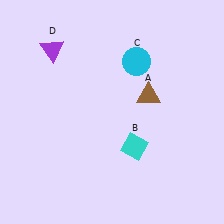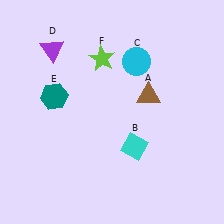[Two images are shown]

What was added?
A teal hexagon (E), a lime star (F) were added in Image 2.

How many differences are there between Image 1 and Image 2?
There are 2 differences between the two images.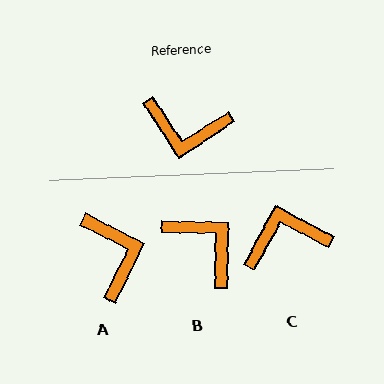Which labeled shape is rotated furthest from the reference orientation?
C, about 151 degrees away.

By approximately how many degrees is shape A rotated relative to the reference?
Approximately 120 degrees counter-clockwise.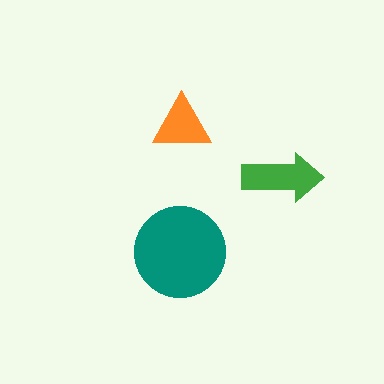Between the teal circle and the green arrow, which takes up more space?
The teal circle.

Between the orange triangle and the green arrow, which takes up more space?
The green arrow.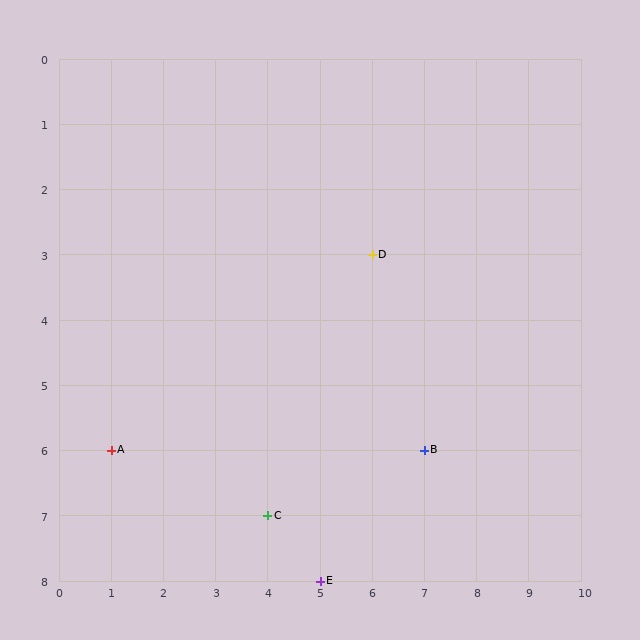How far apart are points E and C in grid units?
Points E and C are 1 column and 1 row apart (about 1.4 grid units diagonally).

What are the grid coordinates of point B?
Point B is at grid coordinates (7, 6).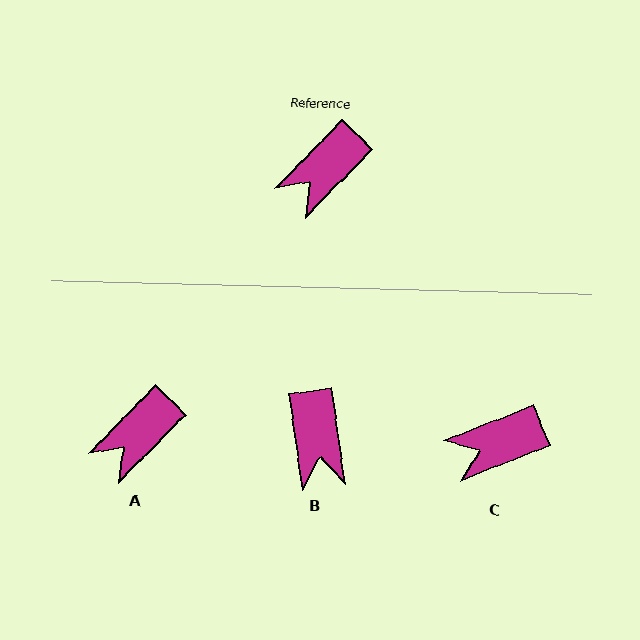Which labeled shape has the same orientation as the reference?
A.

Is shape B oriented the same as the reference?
No, it is off by about 52 degrees.